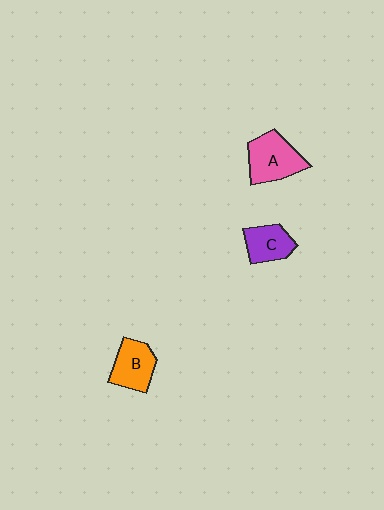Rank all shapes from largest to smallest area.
From largest to smallest: A (pink), B (orange), C (purple).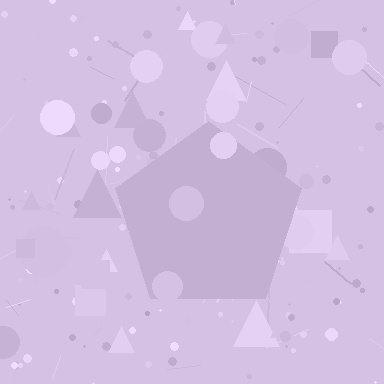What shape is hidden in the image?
A pentagon is hidden in the image.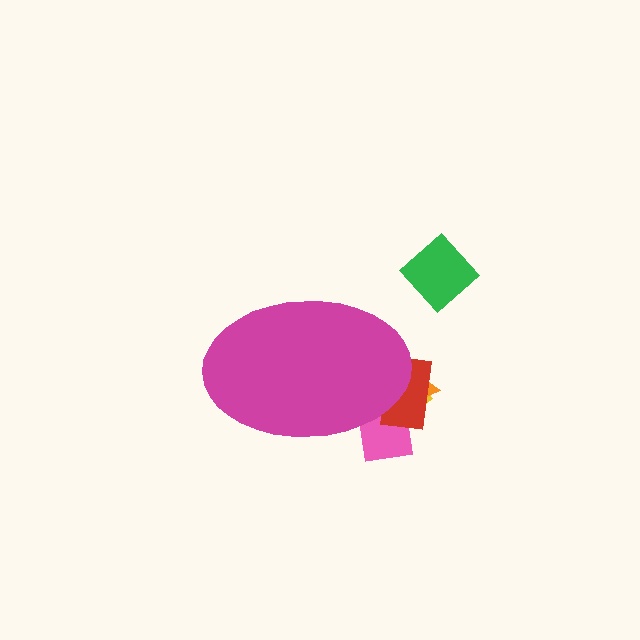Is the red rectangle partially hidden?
Yes, the red rectangle is partially hidden behind the magenta ellipse.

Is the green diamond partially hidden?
No, the green diamond is fully visible.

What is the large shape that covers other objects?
A magenta ellipse.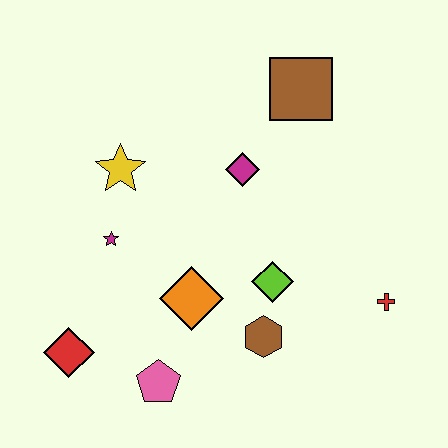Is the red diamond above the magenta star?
No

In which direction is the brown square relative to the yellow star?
The brown square is to the right of the yellow star.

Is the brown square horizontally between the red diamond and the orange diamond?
No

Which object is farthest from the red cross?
The red diamond is farthest from the red cross.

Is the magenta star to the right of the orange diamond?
No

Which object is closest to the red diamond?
The pink pentagon is closest to the red diamond.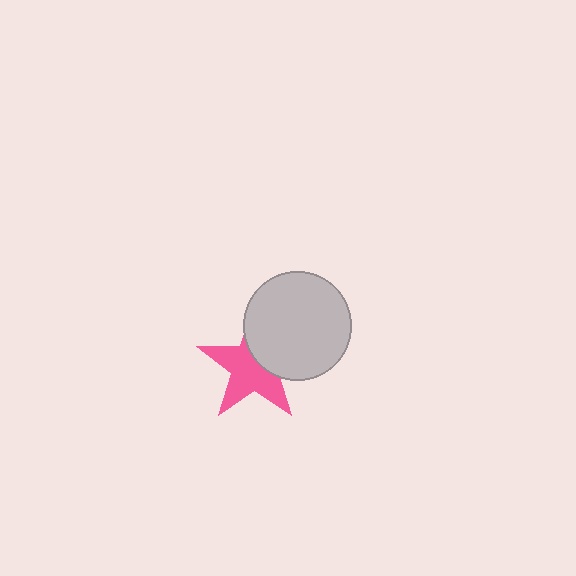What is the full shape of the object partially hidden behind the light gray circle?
The partially hidden object is a pink star.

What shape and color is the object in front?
The object in front is a light gray circle.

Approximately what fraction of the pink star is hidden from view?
Roughly 38% of the pink star is hidden behind the light gray circle.